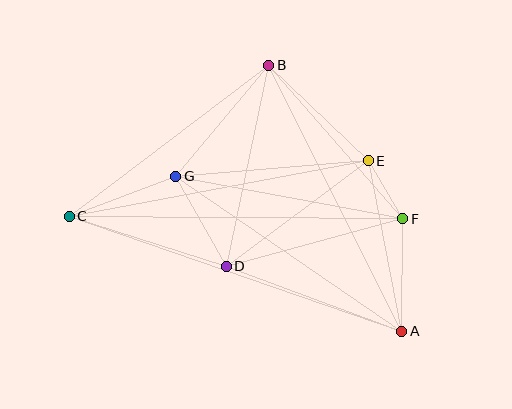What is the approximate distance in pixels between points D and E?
The distance between D and E is approximately 177 pixels.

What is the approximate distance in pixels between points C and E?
The distance between C and E is approximately 304 pixels.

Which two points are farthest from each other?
Points A and C are farthest from each other.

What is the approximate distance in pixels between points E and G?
The distance between E and G is approximately 193 pixels.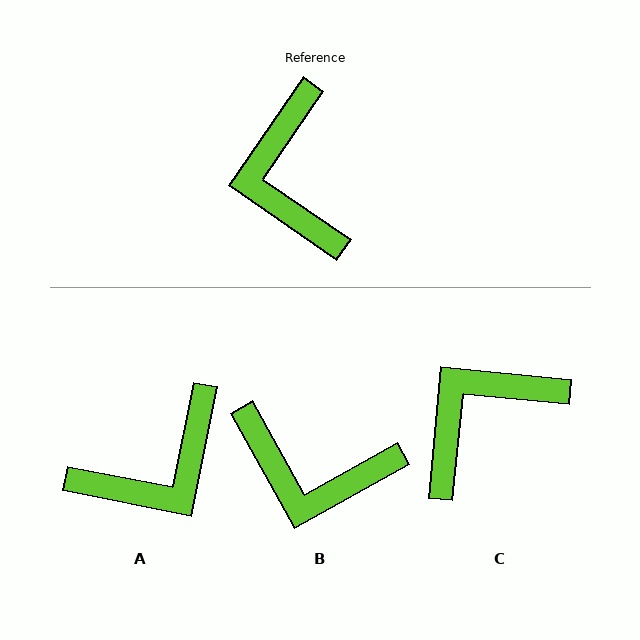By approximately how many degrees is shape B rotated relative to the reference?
Approximately 64 degrees counter-clockwise.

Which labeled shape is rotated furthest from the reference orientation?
A, about 113 degrees away.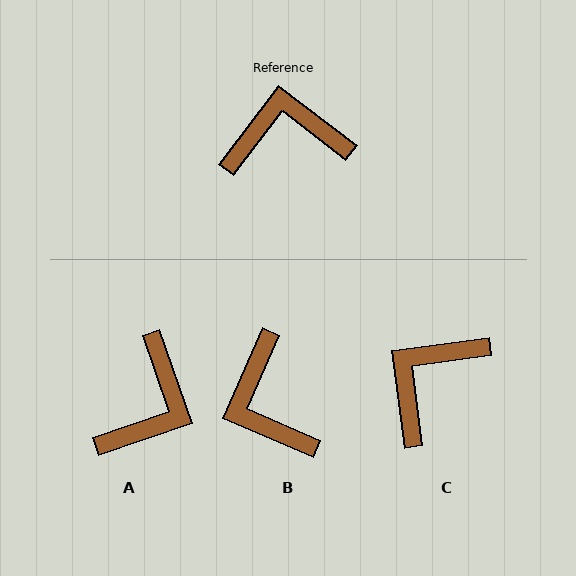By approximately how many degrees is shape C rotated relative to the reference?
Approximately 45 degrees counter-clockwise.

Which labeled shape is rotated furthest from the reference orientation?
A, about 123 degrees away.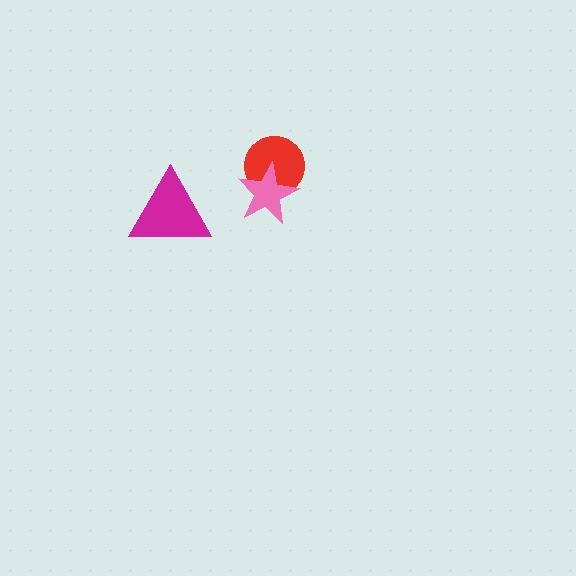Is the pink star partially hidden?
No, no other shape covers it.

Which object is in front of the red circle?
The pink star is in front of the red circle.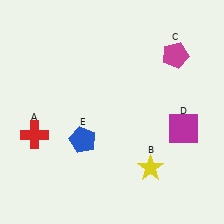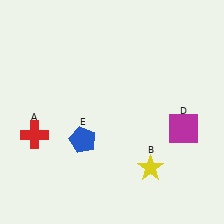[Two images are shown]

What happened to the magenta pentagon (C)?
The magenta pentagon (C) was removed in Image 2. It was in the top-right area of Image 1.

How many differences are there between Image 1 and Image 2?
There is 1 difference between the two images.